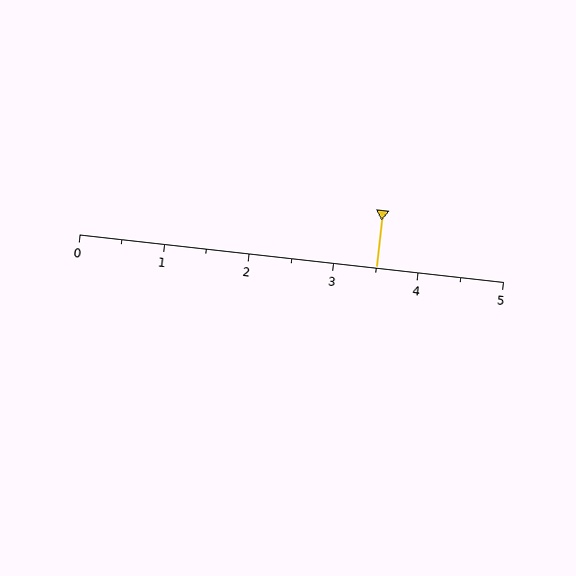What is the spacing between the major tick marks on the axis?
The major ticks are spaced 1 apart.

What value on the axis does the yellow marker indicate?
The marker indicates approximately 3.5.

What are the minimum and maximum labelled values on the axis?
The axis runs from 0 to 5.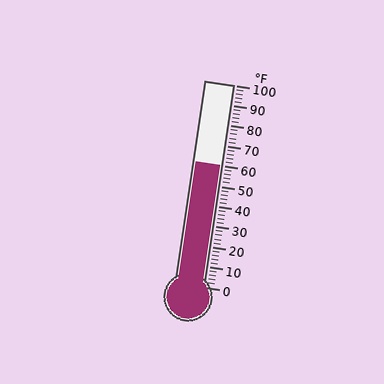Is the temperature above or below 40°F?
The temperature is above 40°F.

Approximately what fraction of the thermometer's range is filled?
The thermometer is filled to approximately 60% of its range.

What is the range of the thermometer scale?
The thermometer scale ranges from 0°F to 100°F.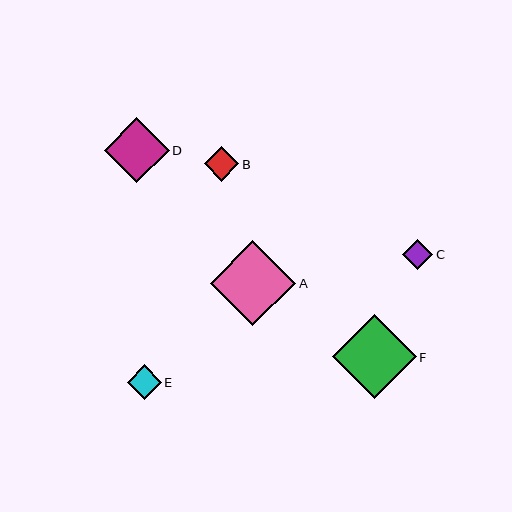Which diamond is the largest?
Diamond A is the largest with a size of approximately 85 pixels.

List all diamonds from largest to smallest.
From largest to smallest: A, F, D, B, E, C.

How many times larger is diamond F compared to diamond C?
Diamond F is approximately 2.8 times the size of diamond C.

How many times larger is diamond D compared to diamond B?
Diamond D is approximately 1.9 times the size of diamond B.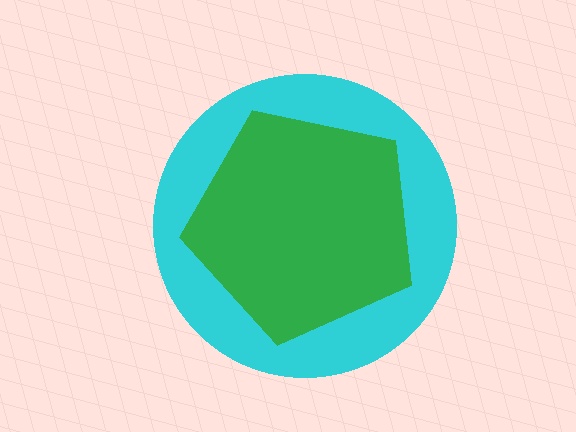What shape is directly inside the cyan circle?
The green pentagon.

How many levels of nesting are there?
2.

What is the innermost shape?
The green pentagon.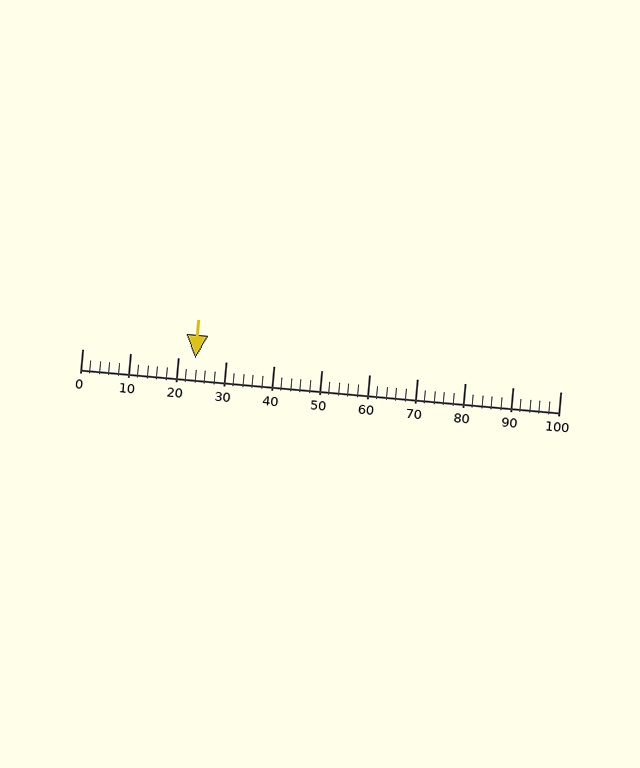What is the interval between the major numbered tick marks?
The major tick marks are spaced 10 units apart.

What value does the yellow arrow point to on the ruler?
The yellow arrow points to approximately 24.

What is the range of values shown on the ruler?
The ruler shows values from 0 to 100.